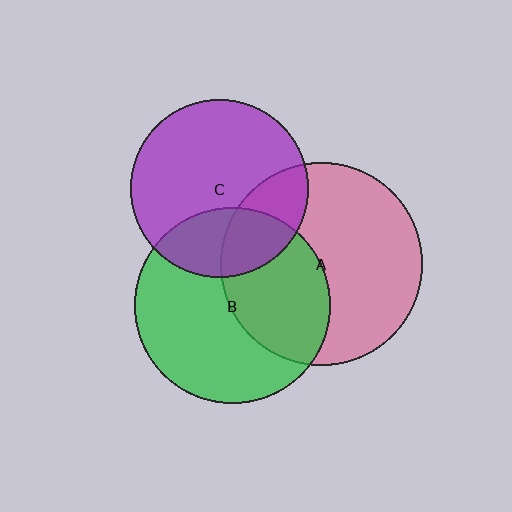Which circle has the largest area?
Circle A (pink).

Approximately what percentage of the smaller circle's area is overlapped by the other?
Approximately 25%.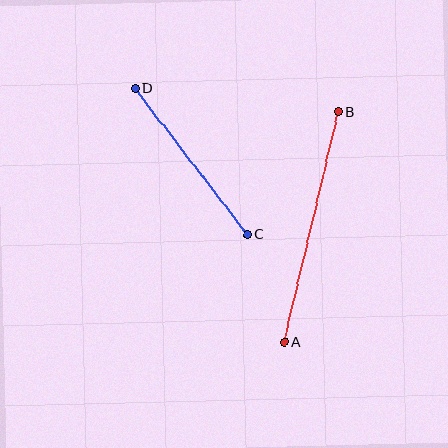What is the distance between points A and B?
The distance is approximately 237 pixels.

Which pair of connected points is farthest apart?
Points A and B are farthest apart.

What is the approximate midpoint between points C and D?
The midpoint is at approximately (191, 162) pixels.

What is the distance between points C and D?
The distance is approximately 185 pixels.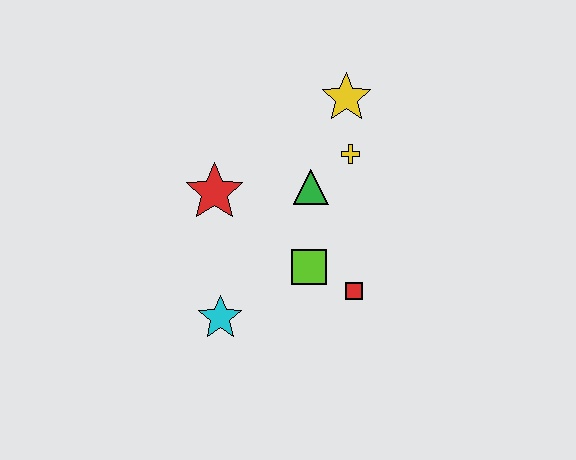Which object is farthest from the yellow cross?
The cyan star is farthest from the yellow cross.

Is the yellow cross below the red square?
No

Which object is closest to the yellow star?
The yellow cross is closest to the yellow star.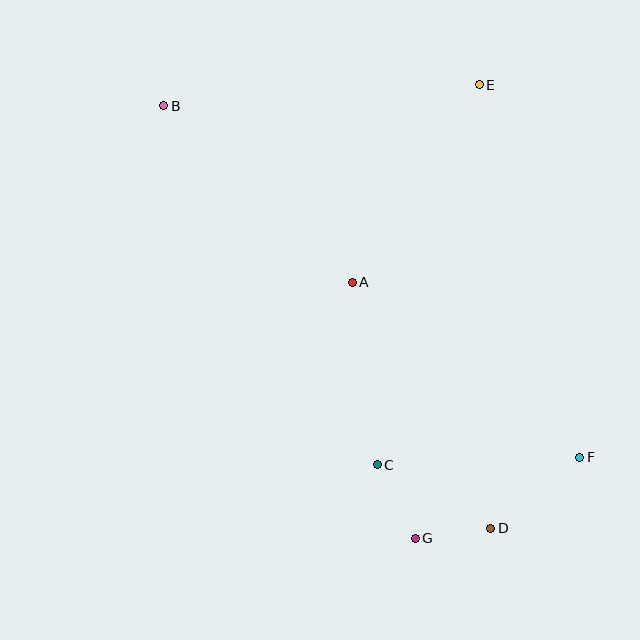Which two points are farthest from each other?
Points B and F are farthest from each other.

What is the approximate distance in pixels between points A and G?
The distance between A and G is approximately 264 pixels.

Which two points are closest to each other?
Points D and G are closest to each other.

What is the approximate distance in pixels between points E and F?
The distance between E and F is approximately 386 pixels.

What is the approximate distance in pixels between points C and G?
The distance between C and G is approximately 83 pixels.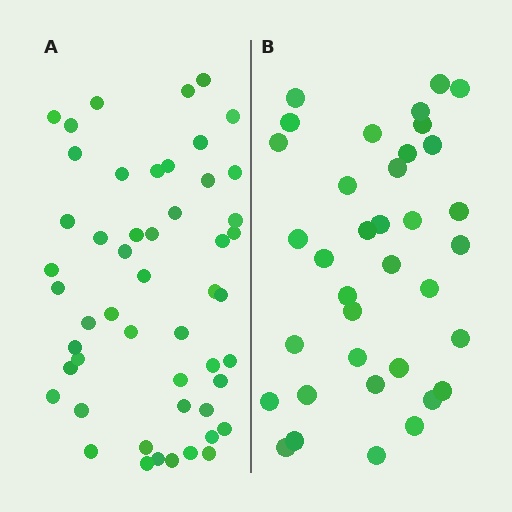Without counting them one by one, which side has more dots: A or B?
Region A (the left region) has more dots.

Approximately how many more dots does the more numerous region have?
Region A has approximately 15 more dots than region B.